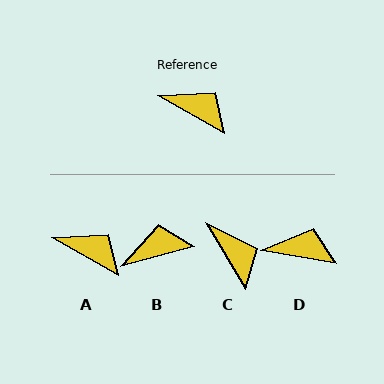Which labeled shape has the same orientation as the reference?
A.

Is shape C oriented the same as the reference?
No, it is off by about 29 degrees.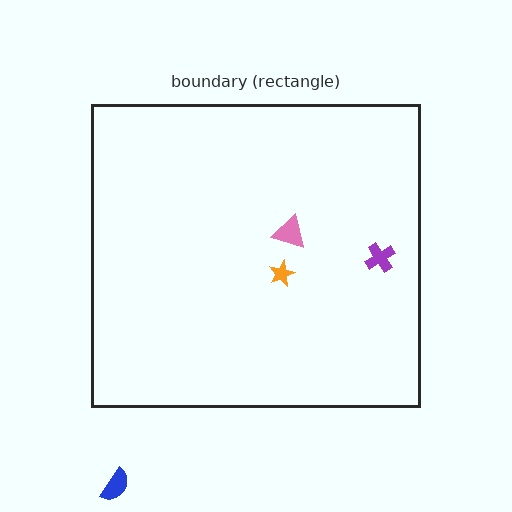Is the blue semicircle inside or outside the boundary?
Outside.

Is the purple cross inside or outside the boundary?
Inside.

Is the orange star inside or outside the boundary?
Inside.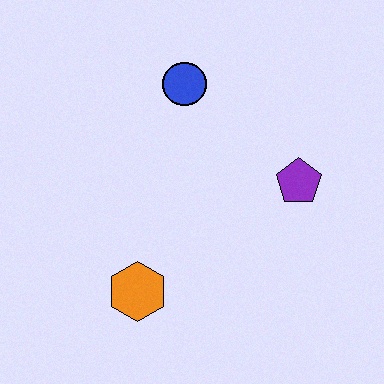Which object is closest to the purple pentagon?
The blue circle is closest to the purple pentagon.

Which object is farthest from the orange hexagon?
The blue circle is farthest from the orange hexagon.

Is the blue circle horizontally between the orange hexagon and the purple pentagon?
Yes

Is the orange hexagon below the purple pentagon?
Yes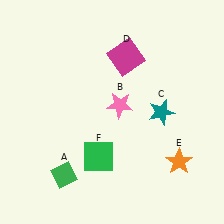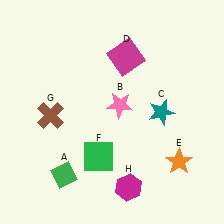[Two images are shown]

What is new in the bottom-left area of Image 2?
A brown cross (G) was added in the bottom-left area of Image 2.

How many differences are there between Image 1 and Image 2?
There are 2 differences between the two images.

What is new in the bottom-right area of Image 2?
A magenta hexagon (H) was added in the bottom-right area of Image 2.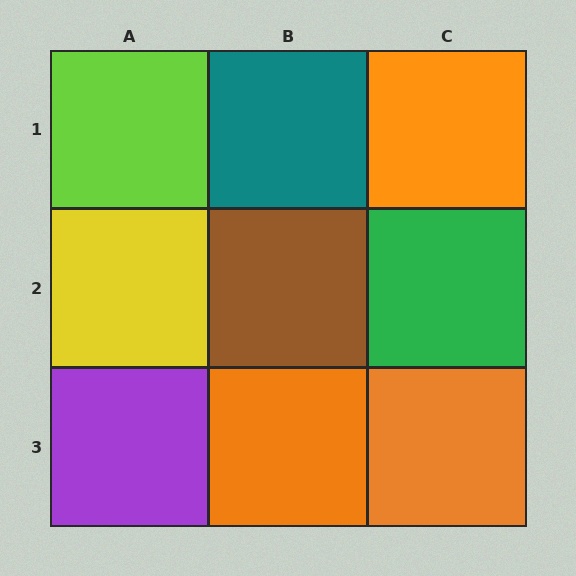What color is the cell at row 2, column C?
Green.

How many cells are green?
1 cell is green.